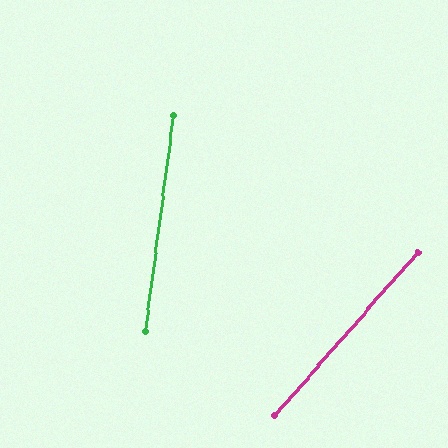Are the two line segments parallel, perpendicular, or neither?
Neither parallel nor perpendicular — they differ by about 34°.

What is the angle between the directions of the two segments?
Approximately 34 degrees.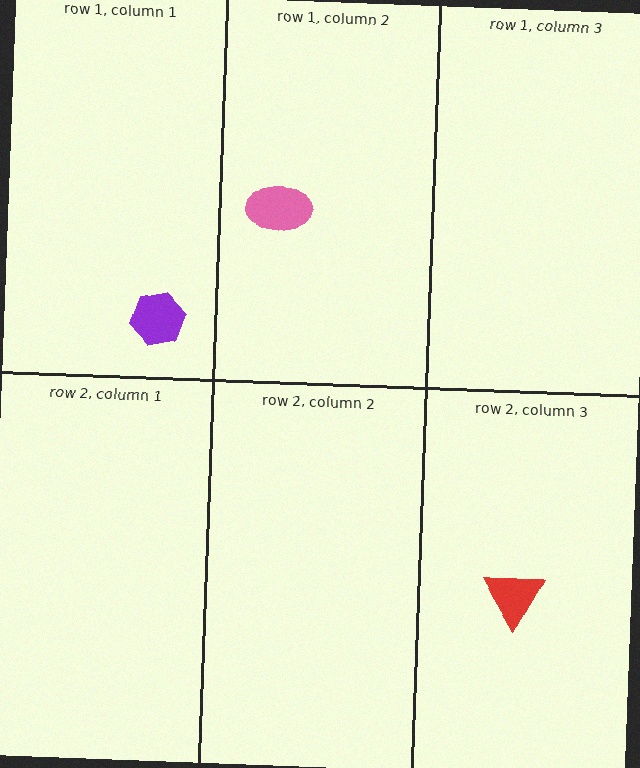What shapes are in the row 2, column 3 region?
The red triangle.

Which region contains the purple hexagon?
The row 1, column 1 region.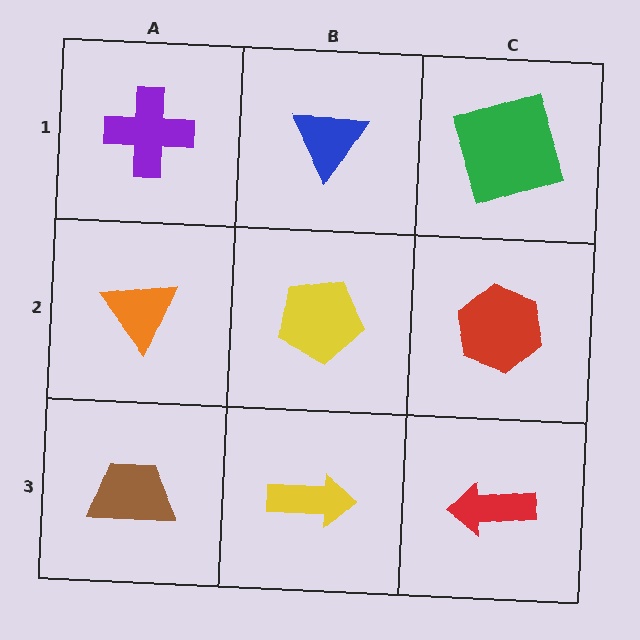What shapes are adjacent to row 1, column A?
An orange triangle (row 2, column A), a blue triangle (row 1, column B).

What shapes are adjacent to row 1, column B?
A yellow pentagon (row 2, column B), a purple cross (row 1, column A), a green square (row 1, column C).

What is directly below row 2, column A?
A brown trapezoid.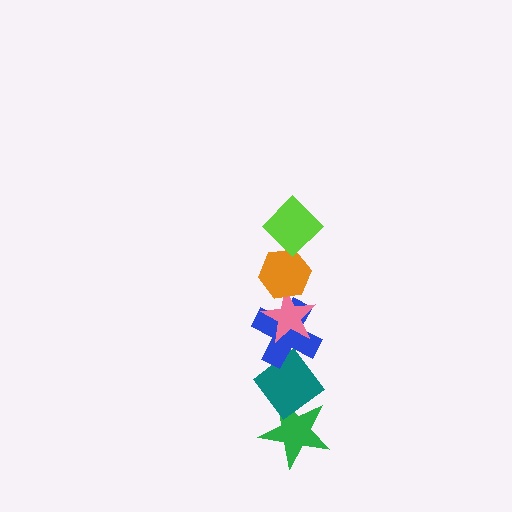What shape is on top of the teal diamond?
The blue cross is on top of the teal diamond.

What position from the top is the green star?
The green star is 6th from the top.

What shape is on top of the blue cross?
The pink star is on top of the blue cross.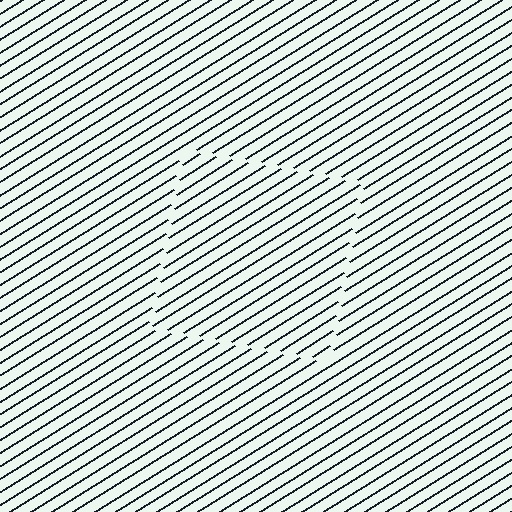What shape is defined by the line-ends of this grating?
An illusory square. The interior of the shape contains the same grating, shifted by half a period — the contour is defined by the phase discontinuity where line-ends from the inner and outer gratings abut.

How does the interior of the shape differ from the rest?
The interior of the shape contains the same grating, shifted by half a period — the contour is defined by the phase discontinuity where line-ends from the inner and outer gratings abut.